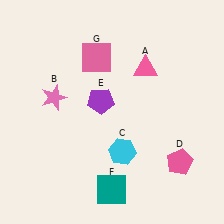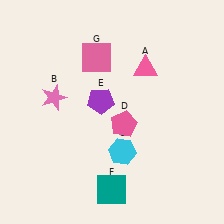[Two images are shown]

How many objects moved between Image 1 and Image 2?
1 object moved between the two images.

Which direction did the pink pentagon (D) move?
The pink pentagon (D) moved left.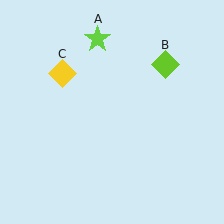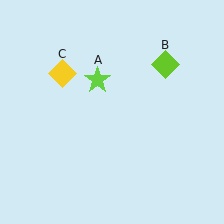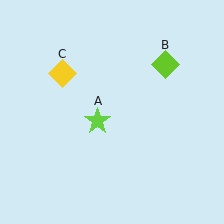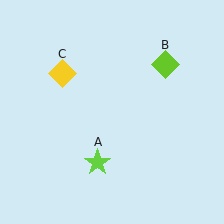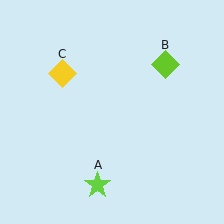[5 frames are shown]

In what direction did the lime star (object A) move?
The lime star (object A) moved down.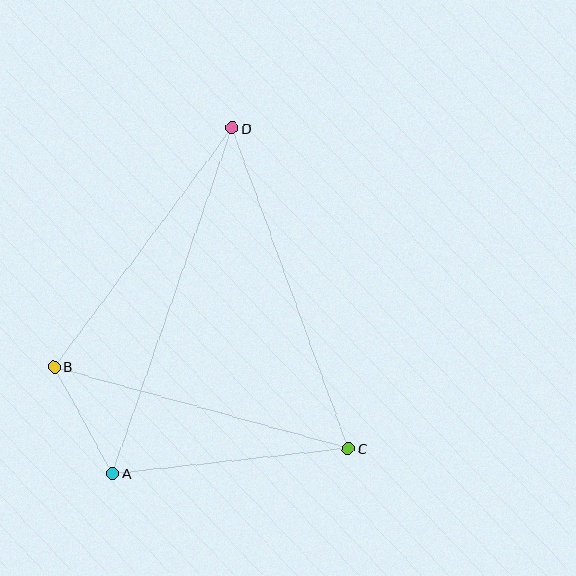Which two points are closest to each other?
Points A and B are closest to each other.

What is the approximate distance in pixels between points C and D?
The distance between C and D is approximately 341 pixels.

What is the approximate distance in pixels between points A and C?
The distance between A and C is approximately 237 pixels.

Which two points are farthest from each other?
Points A and D are farthest from each other.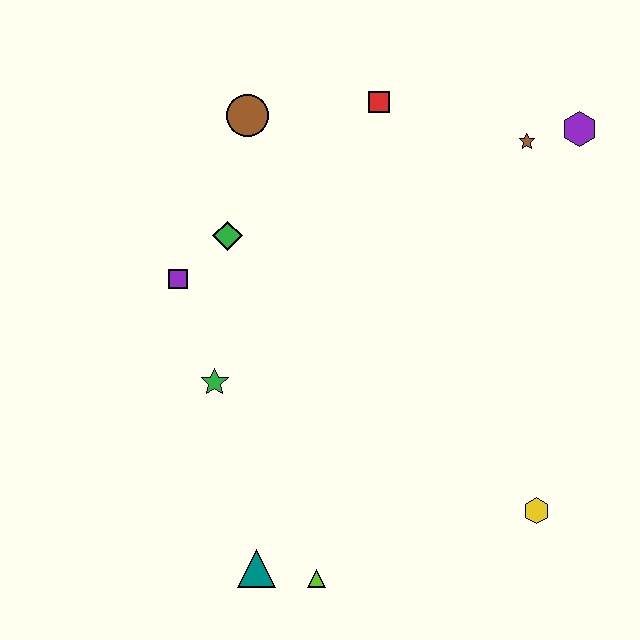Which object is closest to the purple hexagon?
The brown star is closest to the purple hexagon.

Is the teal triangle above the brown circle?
No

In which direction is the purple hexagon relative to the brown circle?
The purple hexagon is to the right of the brown circle.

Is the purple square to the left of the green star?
Yes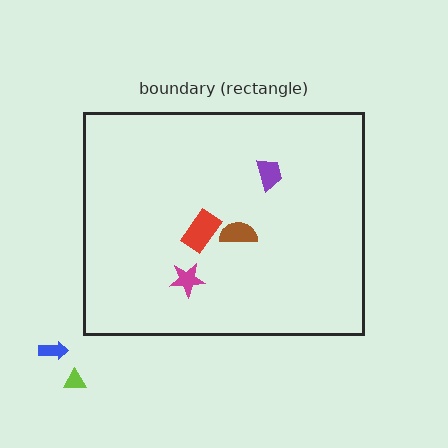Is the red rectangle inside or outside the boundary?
Inside.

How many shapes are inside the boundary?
4 inside, 2 outside.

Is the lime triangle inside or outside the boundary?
Outside.